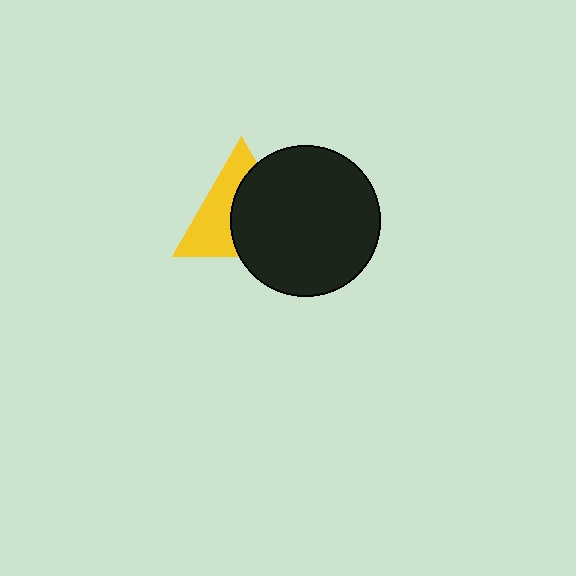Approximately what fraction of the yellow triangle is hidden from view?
Roughly 53% of the yellow triangle is hidden behind the black circle.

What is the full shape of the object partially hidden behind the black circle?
The partially hidden object is a yellow triangle.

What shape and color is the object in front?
The object in front is a black circle.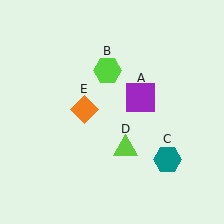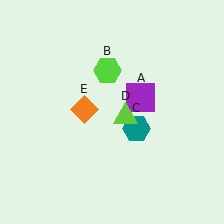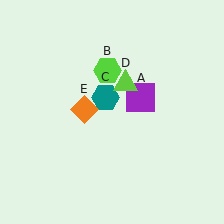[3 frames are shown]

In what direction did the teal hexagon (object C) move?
The teal hexagon (object C) moved up and to the left.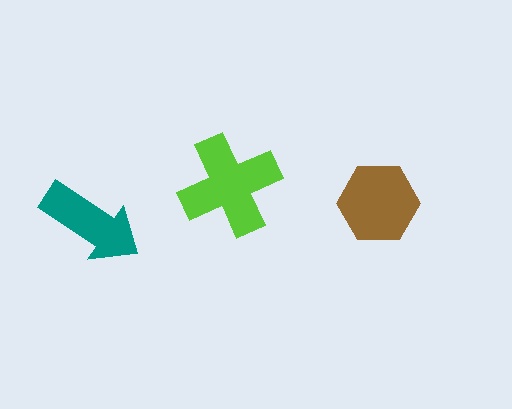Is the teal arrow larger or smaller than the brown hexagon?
Smaller.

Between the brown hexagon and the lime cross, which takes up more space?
The lime cross.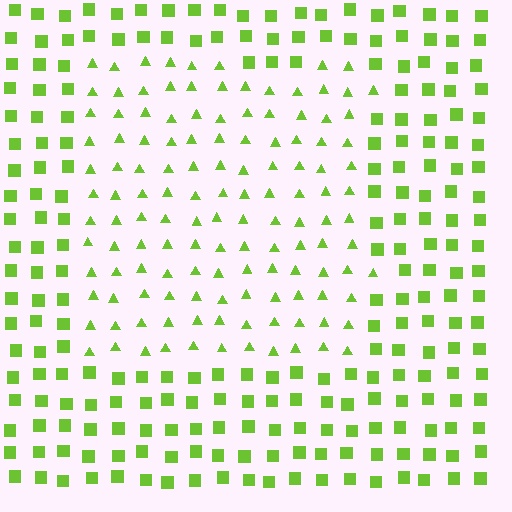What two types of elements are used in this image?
The image uses triangles inside the rectangle region and squares outside it.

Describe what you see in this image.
The image is filled with small lime elements arranged in a uniform grid. A rectangle-shaped region contains triangles, while the surrounding area contains squares. The boundary is defined purely by the change in element shape.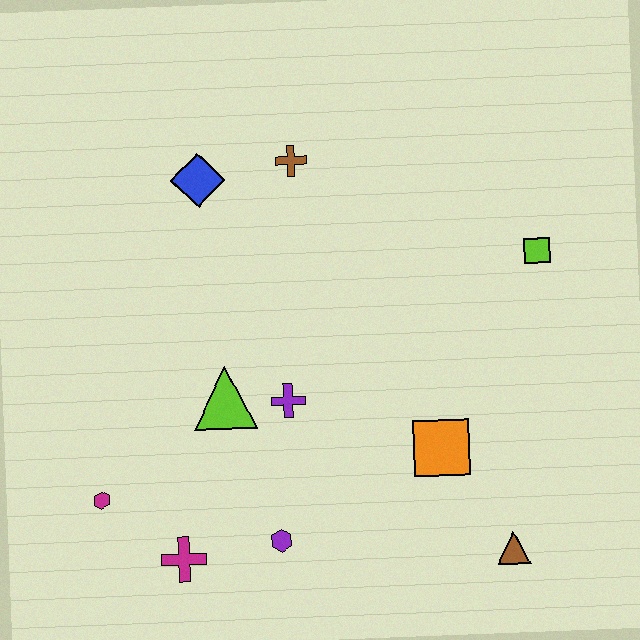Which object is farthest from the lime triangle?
The lime square is farthest from the lime triangle.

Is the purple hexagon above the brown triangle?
Yes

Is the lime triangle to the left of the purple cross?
Yes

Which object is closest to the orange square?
The brown triangle is closest to the orange square.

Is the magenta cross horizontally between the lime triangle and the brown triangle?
No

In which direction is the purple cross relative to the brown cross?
The purple cross is below the brown cross.